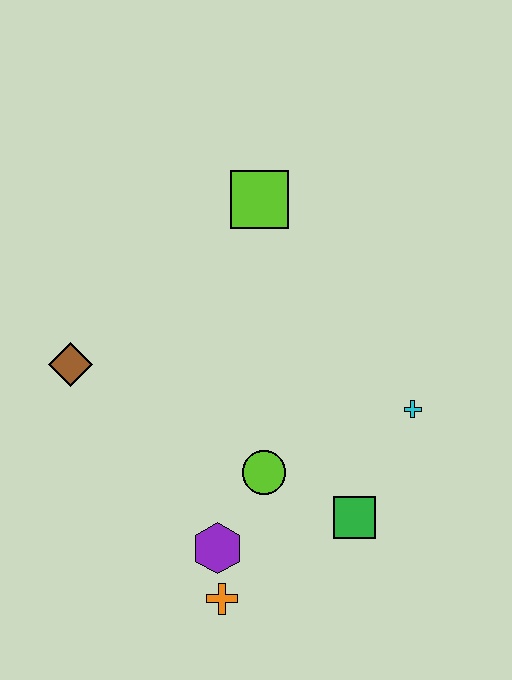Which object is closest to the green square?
The lime circle is closest to the green square.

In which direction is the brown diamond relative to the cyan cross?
The brown diamond is to the left of the cyan cross.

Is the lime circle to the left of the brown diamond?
No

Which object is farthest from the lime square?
The orange cross is farthest from the lime square.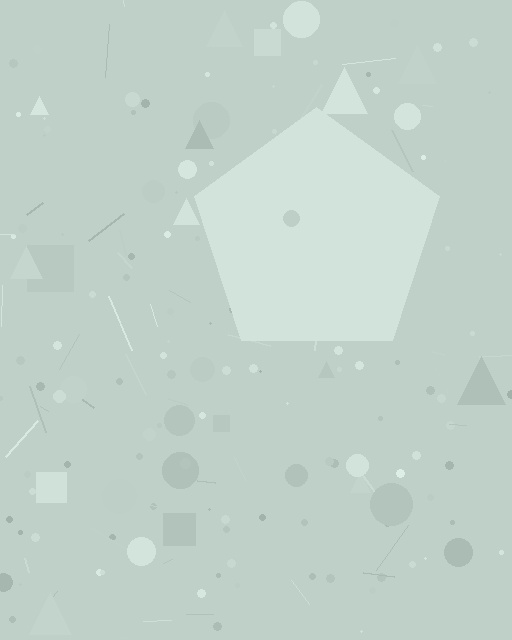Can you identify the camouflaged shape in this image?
The camouflaged shape is a pentagon.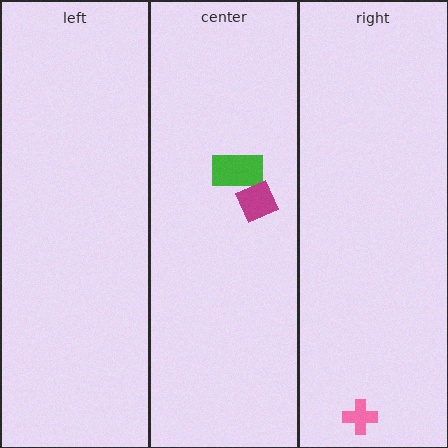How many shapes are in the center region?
2.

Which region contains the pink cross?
The right region.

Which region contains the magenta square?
The center region.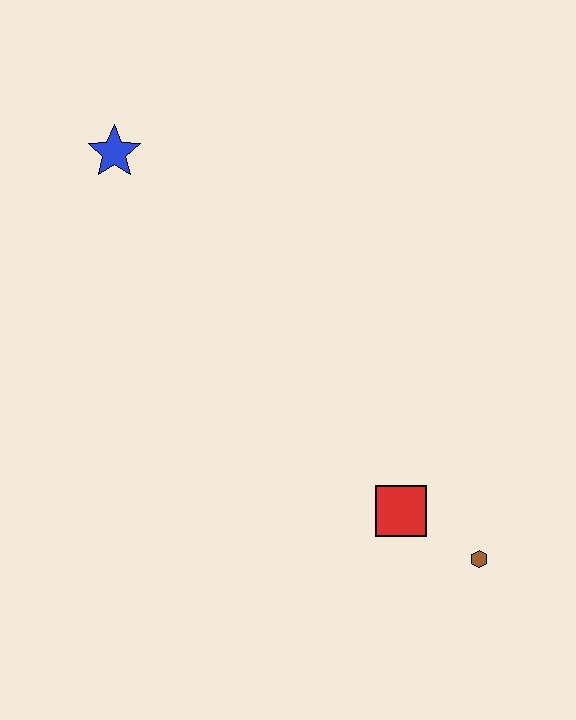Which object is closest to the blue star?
The red square is closest to the blue star.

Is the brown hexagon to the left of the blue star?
No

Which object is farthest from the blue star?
The brown hexagon is farthest from the blue star.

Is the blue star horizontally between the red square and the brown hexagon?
No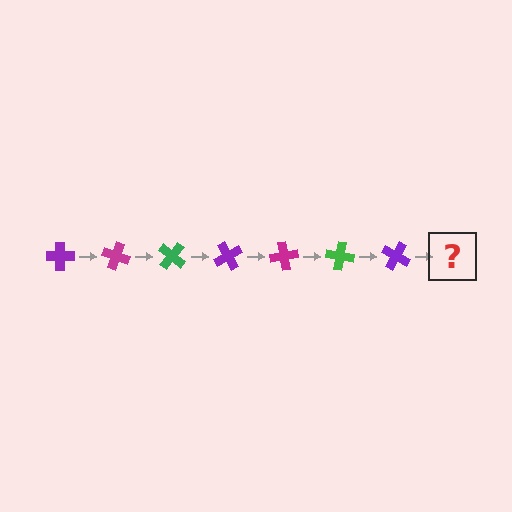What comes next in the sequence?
The next element should be a magenta cross, rotated 140 degrees from the start.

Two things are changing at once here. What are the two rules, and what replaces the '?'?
The two rules are that it rotates 20 degrees each step and the color cycles through purple, magenta, and green. The '?' should be a magenta cross, rotated 140 degrees from the start.